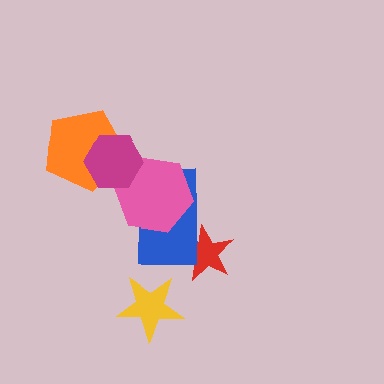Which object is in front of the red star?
The blue rectangle is in front of the red star.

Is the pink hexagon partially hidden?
Yes, it is partially covered by another shape.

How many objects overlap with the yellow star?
0 objects overlap with the yellow star.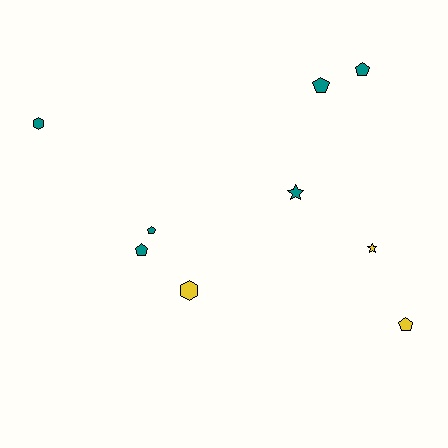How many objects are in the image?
There are 9 objects.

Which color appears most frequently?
Teal, with 6 objects.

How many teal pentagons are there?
There are 4 teal pentagons.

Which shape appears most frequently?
Pentagon, with 5 objects.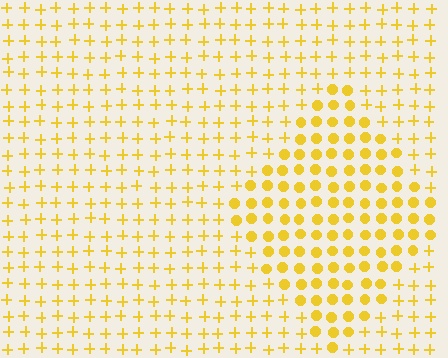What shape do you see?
I see a diamond.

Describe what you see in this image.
The image is filled with small yellow elements arranged in a uniform grid. A diamond-shaped region contains circles, while the surrounding area contains plus signs. The boundary is defined purely by the change in element shape.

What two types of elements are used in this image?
The image uses circles inside the diamond region and plus signs outside it.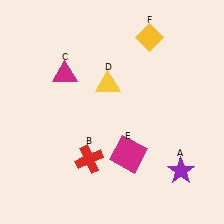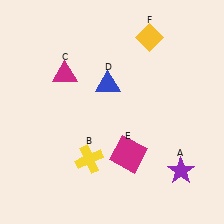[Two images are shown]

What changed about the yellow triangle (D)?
In Image 1, D is yellow. In Image 2, it changed to blue.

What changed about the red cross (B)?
In Image 1, B is red. In Image 2, it changed to yellow.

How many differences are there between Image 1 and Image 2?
There are 2 differences between the two images.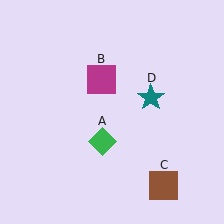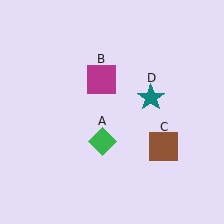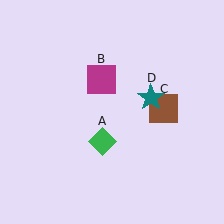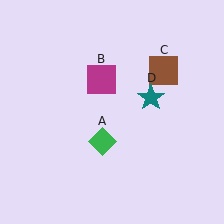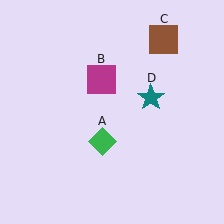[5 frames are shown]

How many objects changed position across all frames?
1 object changed position: brown square (object C).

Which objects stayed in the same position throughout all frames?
Green diamond (object A) and magenta square (object B) and teal star (object D) remained stationary.